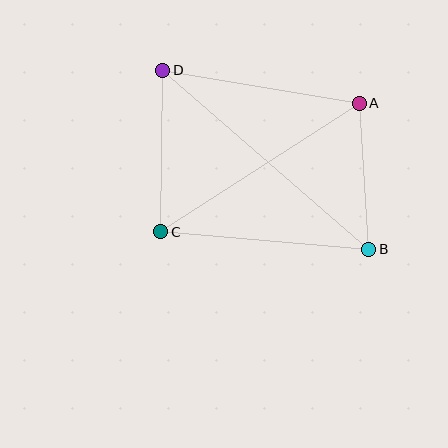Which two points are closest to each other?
Points A and B are closest to each other.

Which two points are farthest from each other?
Points B and D are farthest from each other.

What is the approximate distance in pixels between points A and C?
The distance between A and C is approximately 236 pixels.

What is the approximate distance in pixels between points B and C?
The distance between B and C is approximately 208 pixels.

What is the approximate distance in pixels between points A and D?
The distance between A and D is approximately 199 pixels.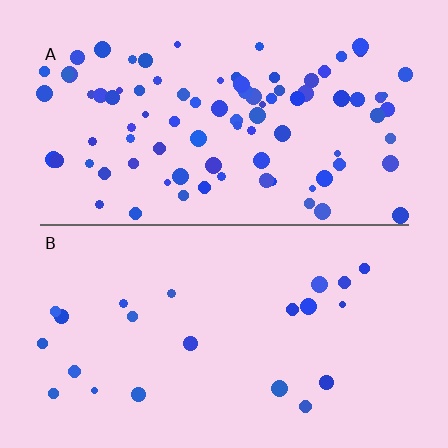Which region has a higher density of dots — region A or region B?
A (the top).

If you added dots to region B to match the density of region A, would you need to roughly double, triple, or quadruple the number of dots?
Approximately quadruple.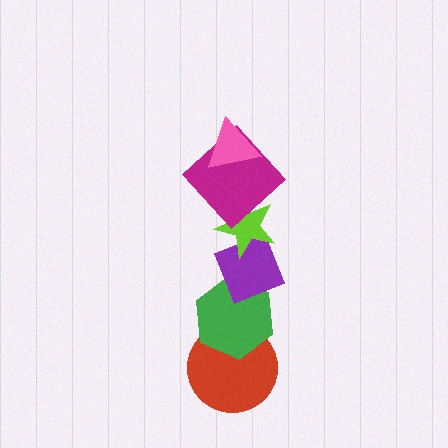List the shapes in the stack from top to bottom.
From top to bottom: the pink triangle, the magenta diamond, the lime star, the purple diamond, the green hexagon, the red circle.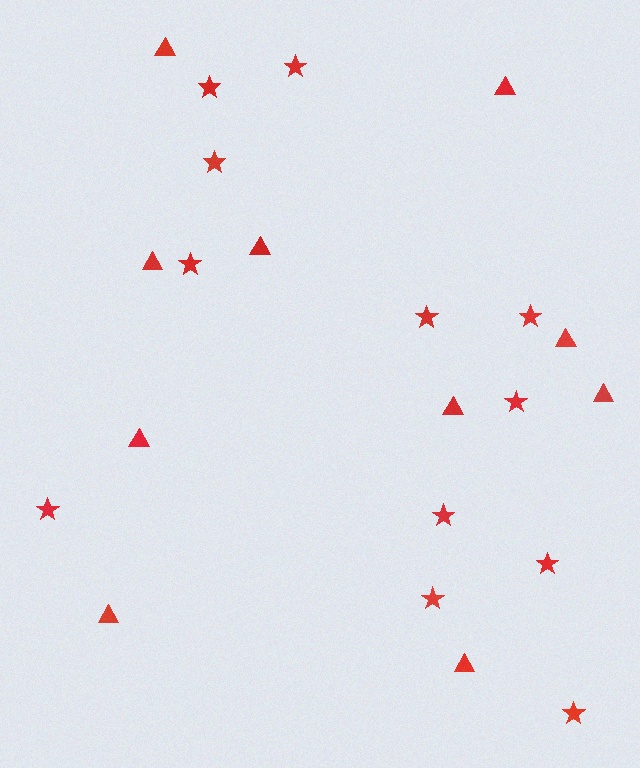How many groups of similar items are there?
There are 2 groups: one group of triangles (10) and one group of stars (12).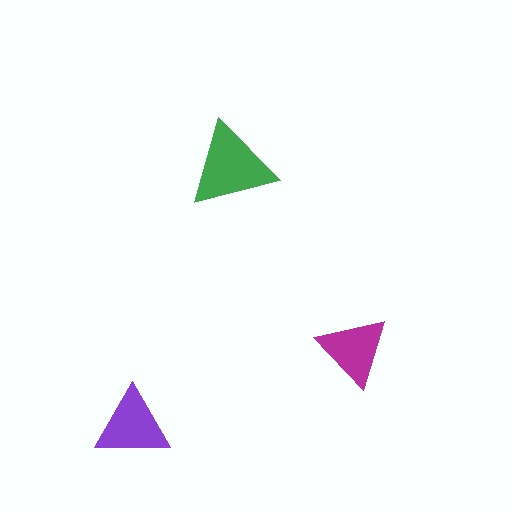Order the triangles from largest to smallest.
the green one, the purple one, the magenta one.